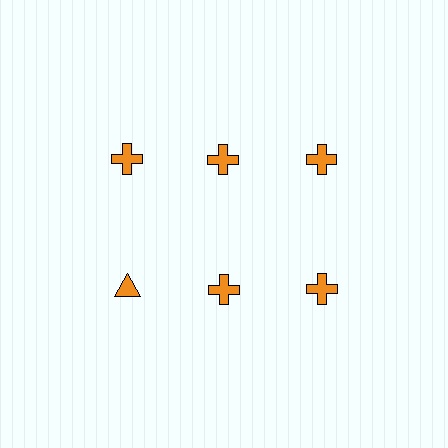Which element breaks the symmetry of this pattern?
The orange triangle in the second row, leftmost column breaks the symmetry. All other shapes are orange crosses.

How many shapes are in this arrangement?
There are 6 shapes arranged in a grid pattern.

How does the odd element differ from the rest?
It has a different shape: triangle instead of cross.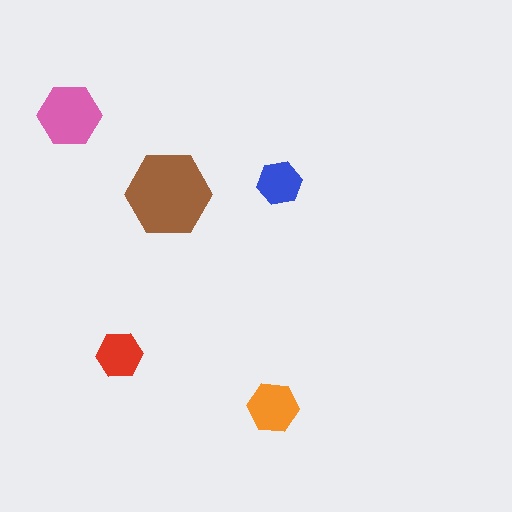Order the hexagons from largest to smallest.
the brown one, the pink one, the orange one, the red one, the blue one.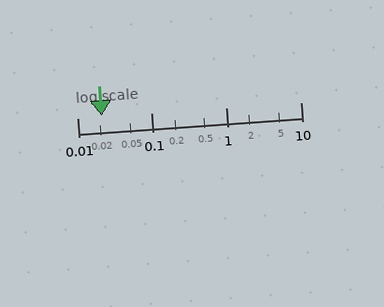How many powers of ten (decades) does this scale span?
The scale spans 3 decades, from 0.01 to 10.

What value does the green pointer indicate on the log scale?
The pointer indicates approximately 0.021.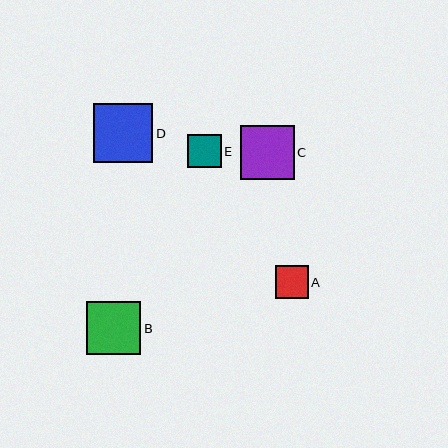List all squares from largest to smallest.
From largest to smallest: D, C, B, E, A.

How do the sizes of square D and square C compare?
Square D and square C are approximately the same size.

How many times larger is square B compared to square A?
Square B is approximately 1.6 times the size of square A.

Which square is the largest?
Square D is the largest with a size of approximately 59 pixels.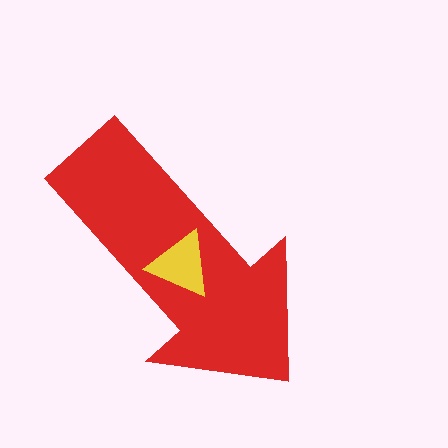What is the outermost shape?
The red arrow.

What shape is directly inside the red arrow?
The yellow triangle.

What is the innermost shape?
The yellow triangle.